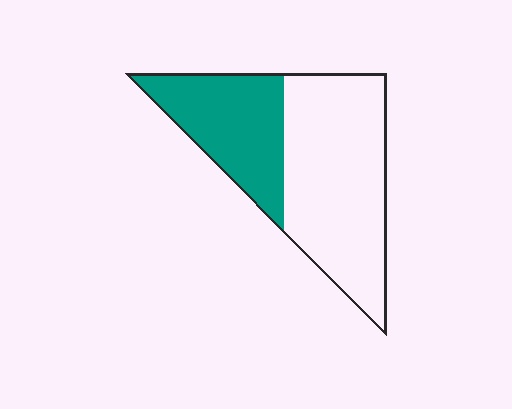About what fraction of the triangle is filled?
About three eighths (3/8).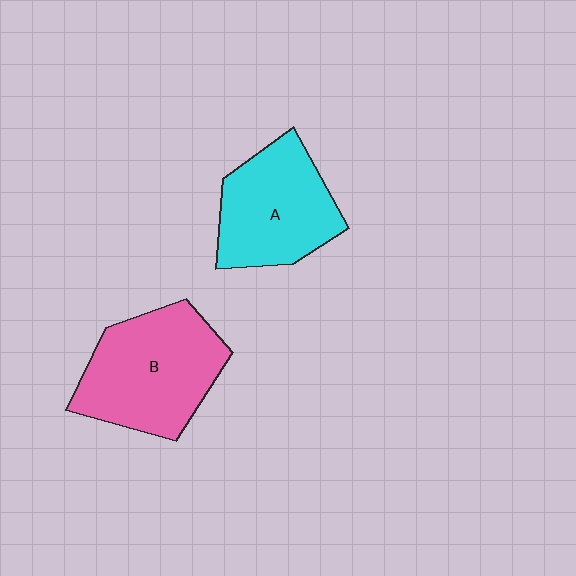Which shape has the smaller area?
Shape A (cyan).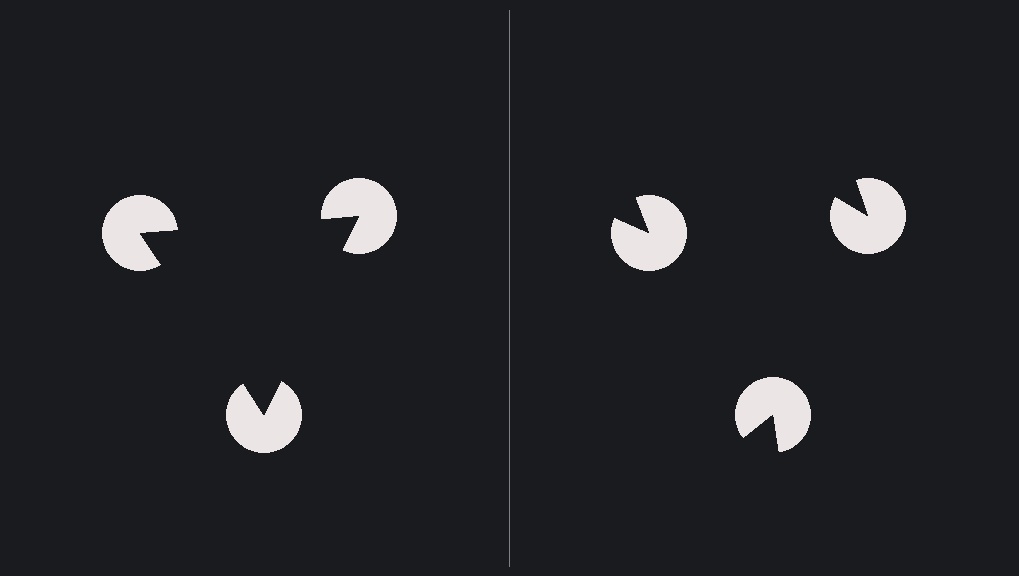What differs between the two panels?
The pac-man discs are positioned identically on both sides; only the wedge orientations differ. On the left they align to a triangle; on the right they are misaligned.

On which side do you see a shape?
An illusory triangle appears on the left side. On the right side the wedge cuts are rotated, so no coherent shape forms.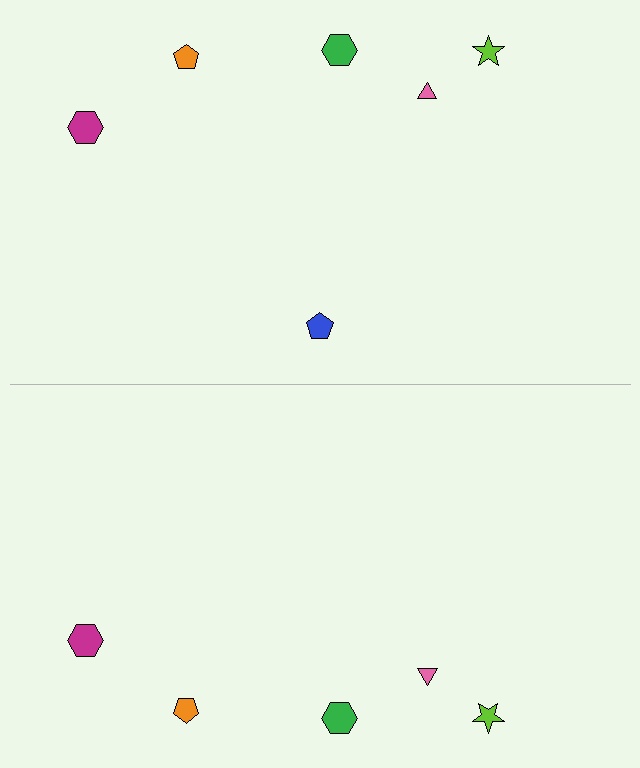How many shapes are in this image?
There are 11 shapes in this image.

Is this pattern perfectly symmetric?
No, the pattern is not perfectly symmetric. A blue pentagon is missing from the bottom side.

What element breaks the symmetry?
A blue pentagon is missing from the bottom side.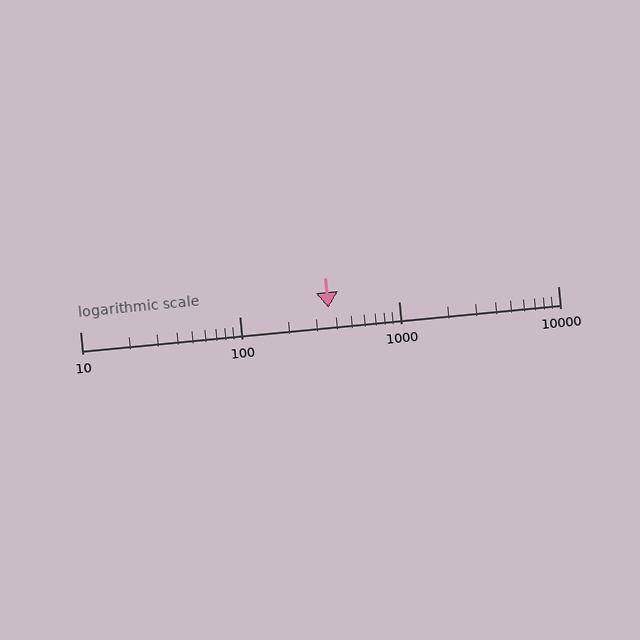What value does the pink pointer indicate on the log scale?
The pointer indicates approximately 360.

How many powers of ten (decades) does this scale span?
The scale spans 3 decades, from 10 to 10000.